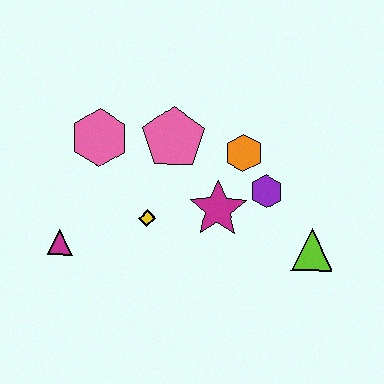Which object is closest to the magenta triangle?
The yellow diamond is closest to the magenta triangle.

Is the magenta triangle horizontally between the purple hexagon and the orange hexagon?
No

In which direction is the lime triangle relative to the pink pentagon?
The lime triangle is to the right of the pink pentagon.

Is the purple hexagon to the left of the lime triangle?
Yes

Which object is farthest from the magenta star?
The magenta triangle is farthest from the magenta star.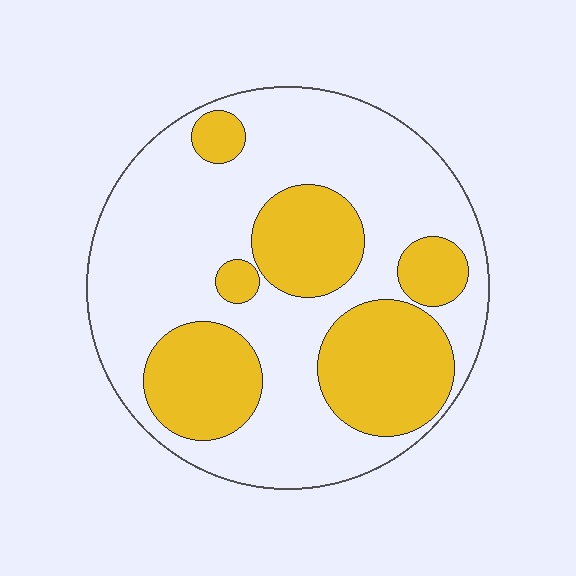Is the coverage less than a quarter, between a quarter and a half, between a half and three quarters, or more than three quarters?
Between a quarter and a half.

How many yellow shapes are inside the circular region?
6.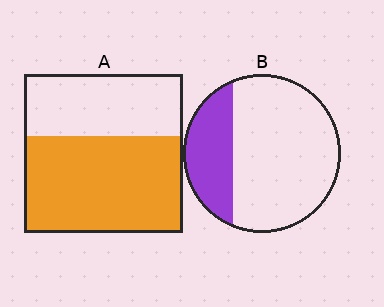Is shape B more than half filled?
No.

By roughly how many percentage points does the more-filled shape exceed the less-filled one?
By roughly 35 percentage points (A over B).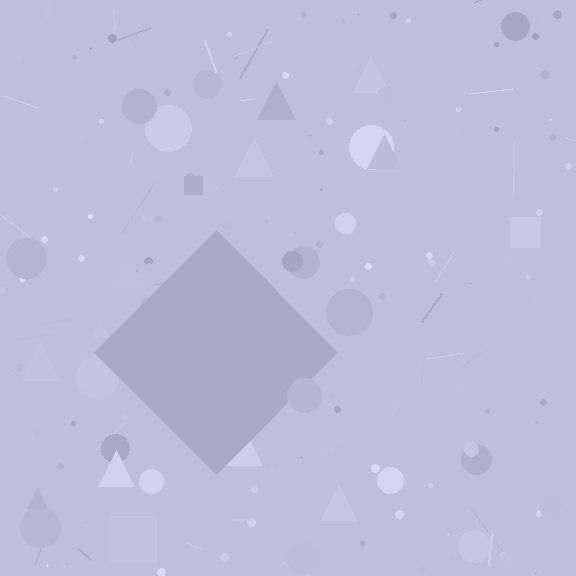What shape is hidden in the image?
A diamond is hidden in the image.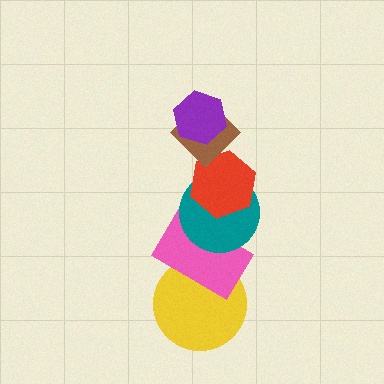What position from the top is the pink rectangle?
The pink rectangle is 5th from the top.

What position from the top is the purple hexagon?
The purple hexagon is 1st from the top.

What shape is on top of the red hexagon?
The brown diamond is on top of the red hexagon.